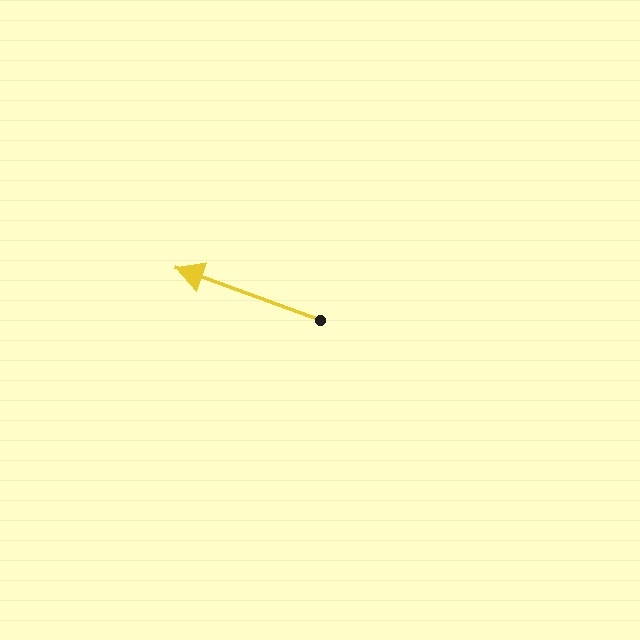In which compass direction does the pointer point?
West.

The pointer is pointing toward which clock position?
Roughly 10 o'clock.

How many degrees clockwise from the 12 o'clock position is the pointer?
Approximately 290 degrees.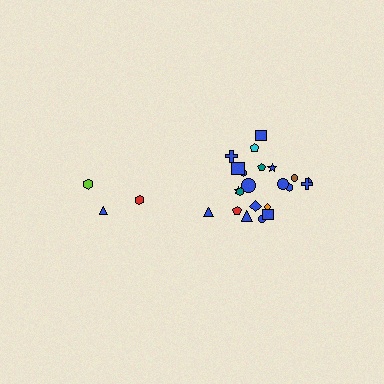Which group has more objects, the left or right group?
The right group.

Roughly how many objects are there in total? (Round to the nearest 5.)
Roughly 25 objects in total.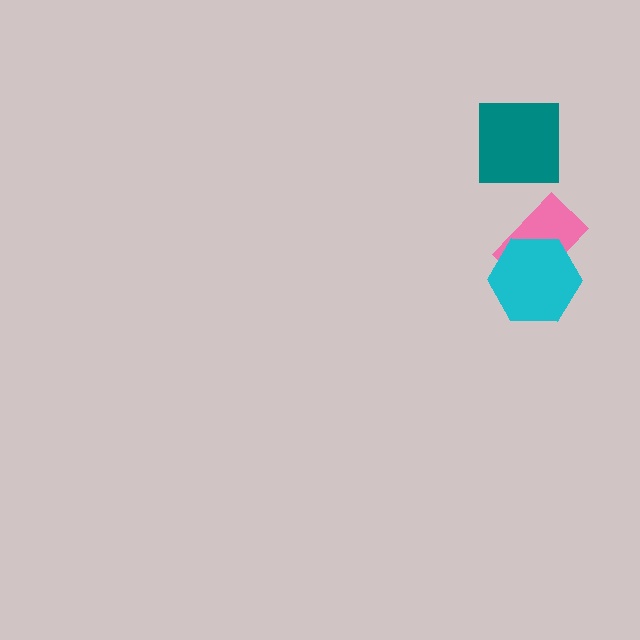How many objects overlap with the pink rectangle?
1 object overlaps with the pink rectangle.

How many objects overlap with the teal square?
0 objects overlap with the teal square.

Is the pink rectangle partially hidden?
Yes, it is partially covered by another shape.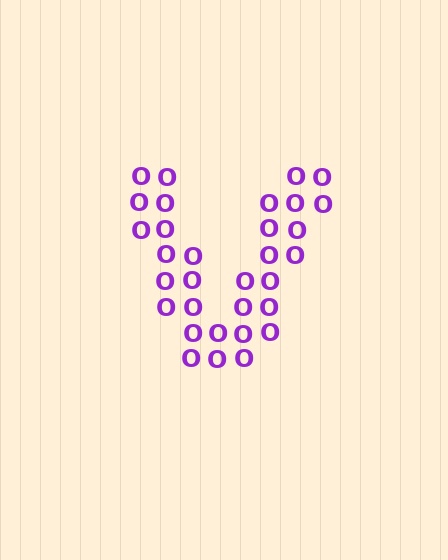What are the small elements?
The small elements are letter O's.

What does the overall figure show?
The overall figure shows the letter V.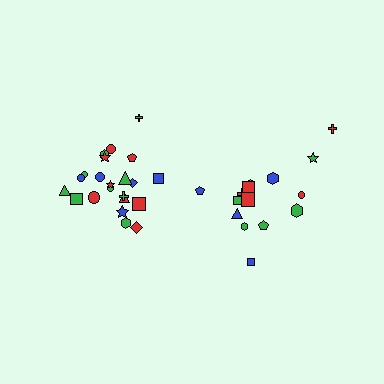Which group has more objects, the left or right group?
The left group.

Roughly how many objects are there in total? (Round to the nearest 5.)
Roughly 35 objects in total.